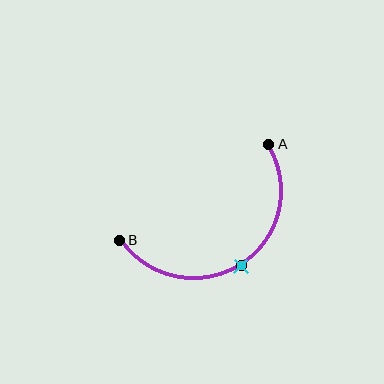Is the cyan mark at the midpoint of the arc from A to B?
Yes. The cyan mark lies on the arc at equal arc-length from both A and B — it is the arc midpoint.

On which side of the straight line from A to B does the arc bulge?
The arc bulges below the straight line connecting A and B.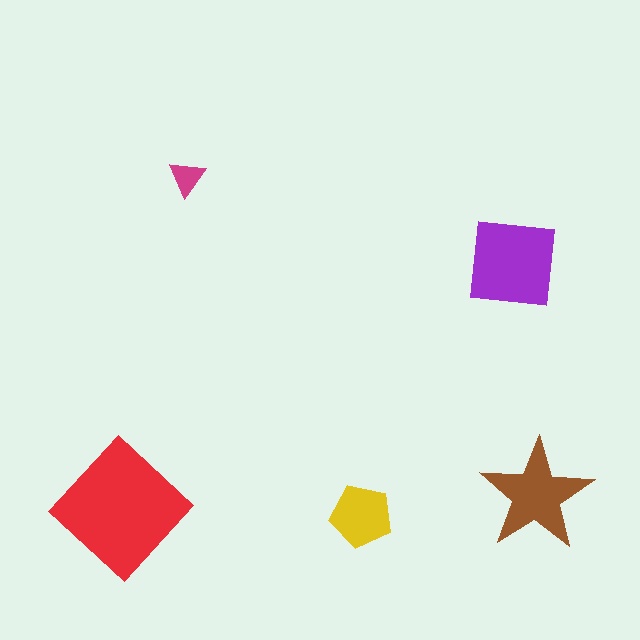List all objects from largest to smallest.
The red diamond, the purple square, the brown star, the yellow pentagon, the magenta triangle.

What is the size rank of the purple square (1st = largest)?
2nd.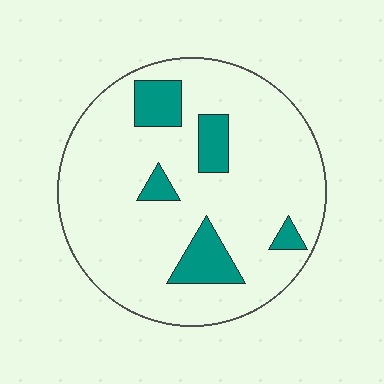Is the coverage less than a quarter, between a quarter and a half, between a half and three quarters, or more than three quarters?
Less than a quarter.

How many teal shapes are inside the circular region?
5.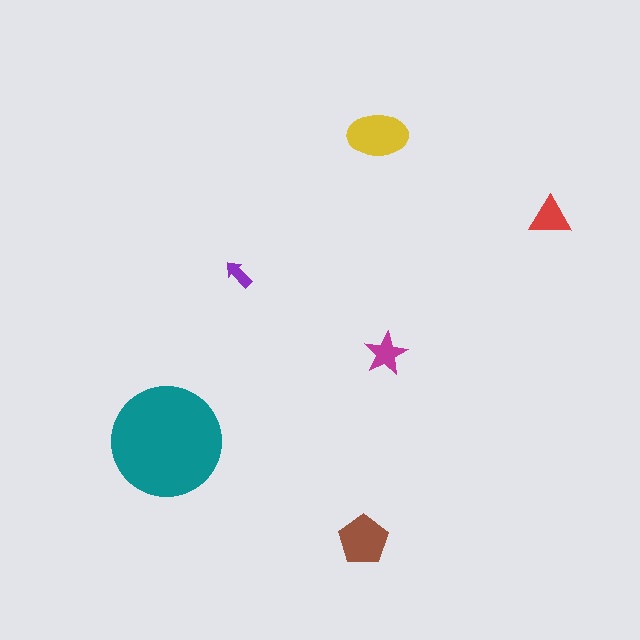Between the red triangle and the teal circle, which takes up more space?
The teal circle.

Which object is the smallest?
The purple arrow.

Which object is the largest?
The teal circle.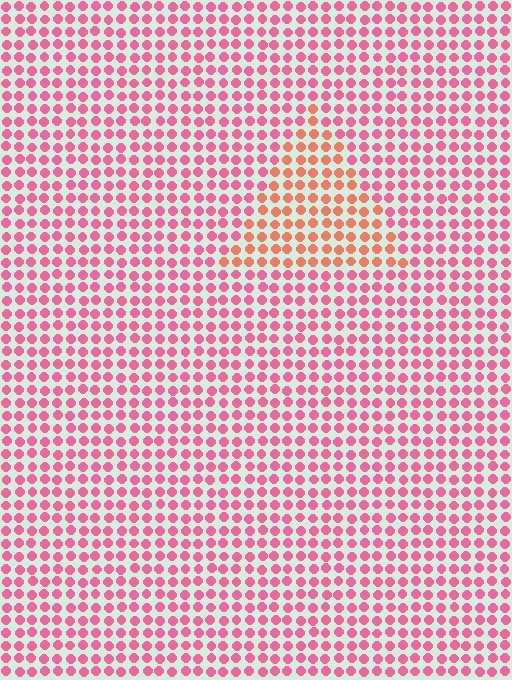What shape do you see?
I see a triangle.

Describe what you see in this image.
The image is filled with small pink elements in a uniform arrangement. A triangle-shaped region is visible where the elements are tinted to a slightly different hue, forming a subtle color boundary.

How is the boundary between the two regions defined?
The boundary is defined purely by a slight shift in hue (about 35 degrees). Spacing, size, and orientation are identical on both sides.